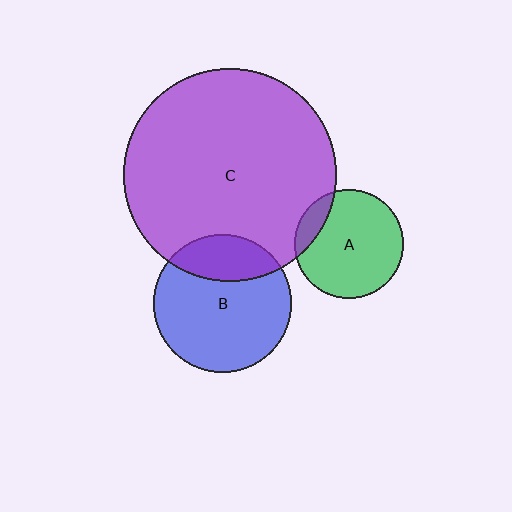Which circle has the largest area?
Circle C (purple).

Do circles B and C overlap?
Yes.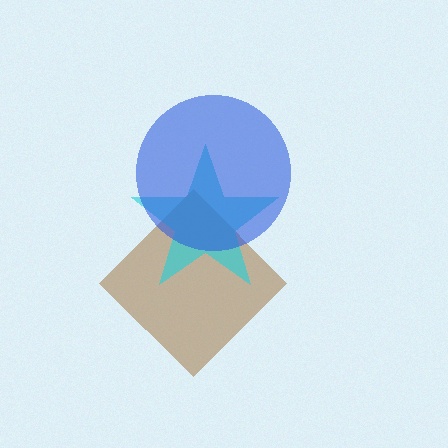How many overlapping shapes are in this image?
There are 3 overlapping shapes in the image.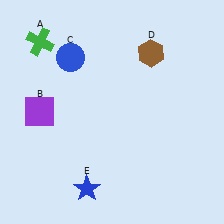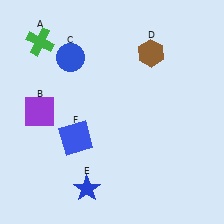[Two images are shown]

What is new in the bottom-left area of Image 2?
A blue square (F) was added in the bottom-left area of Image 2.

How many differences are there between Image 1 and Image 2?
There is 1 difference between the two images.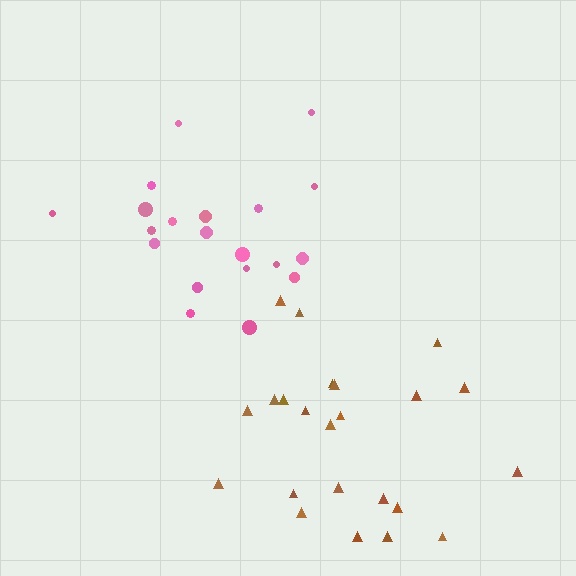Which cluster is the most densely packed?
Pink.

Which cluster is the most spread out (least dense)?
Brown.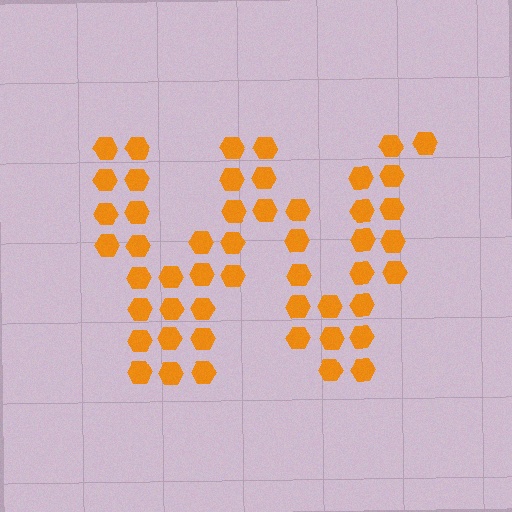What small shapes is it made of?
It is made of small hexagons.